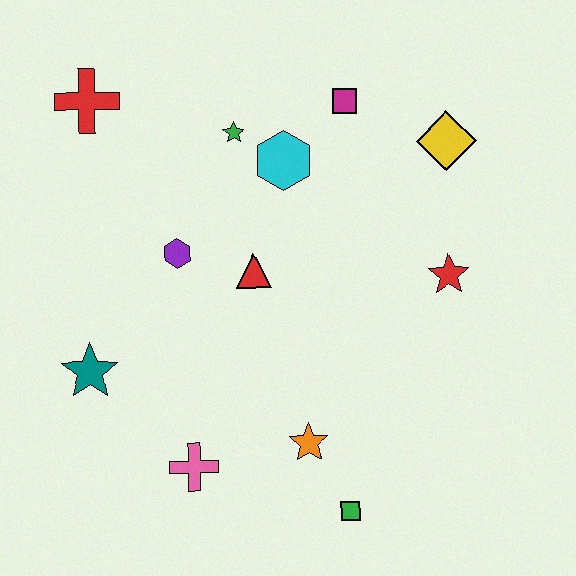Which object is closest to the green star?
The cyan hexagon is closest to the green star.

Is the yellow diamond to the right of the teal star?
Yes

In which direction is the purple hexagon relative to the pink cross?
The purple hexagon is above the pink cross.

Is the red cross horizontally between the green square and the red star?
No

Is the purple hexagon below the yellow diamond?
Yes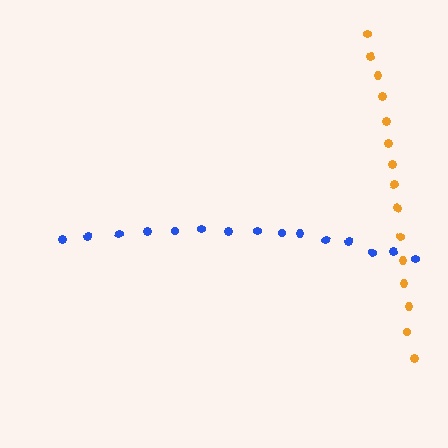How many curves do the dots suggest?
There are 2 distinct paths.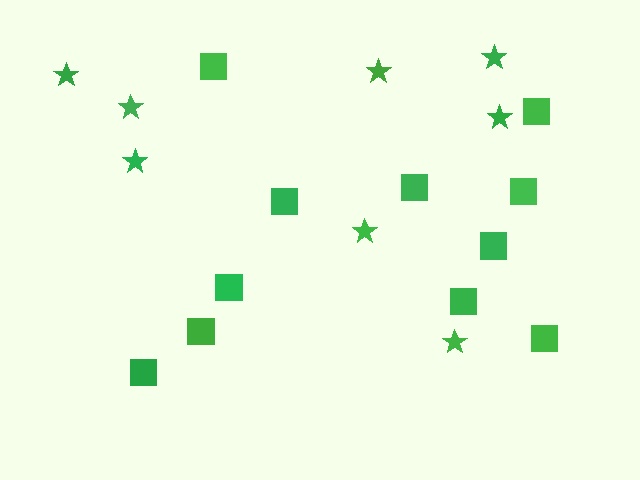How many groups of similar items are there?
There are 2 groups: one group of squares (11) and one group of stars (8).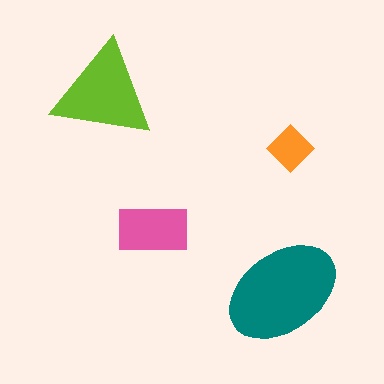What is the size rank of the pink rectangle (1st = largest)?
3rd.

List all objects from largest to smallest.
The teal ellipse, the lime triangle, the pink rectangle, the orange diamond.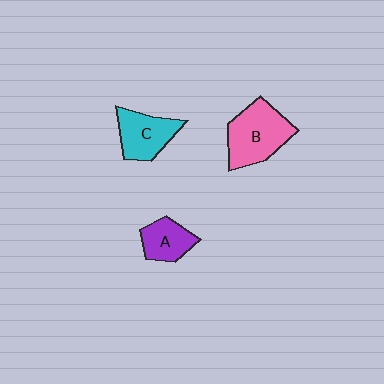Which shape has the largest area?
Shape B (pink).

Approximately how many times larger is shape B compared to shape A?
Approximately 1.8 times.